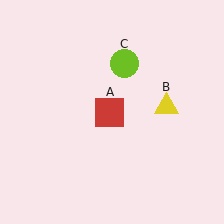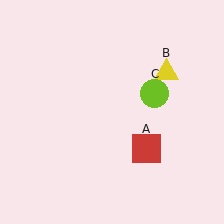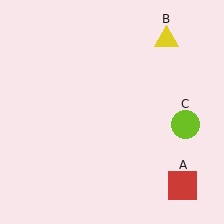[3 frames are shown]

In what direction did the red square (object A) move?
The red square (object A) moved down and to the right.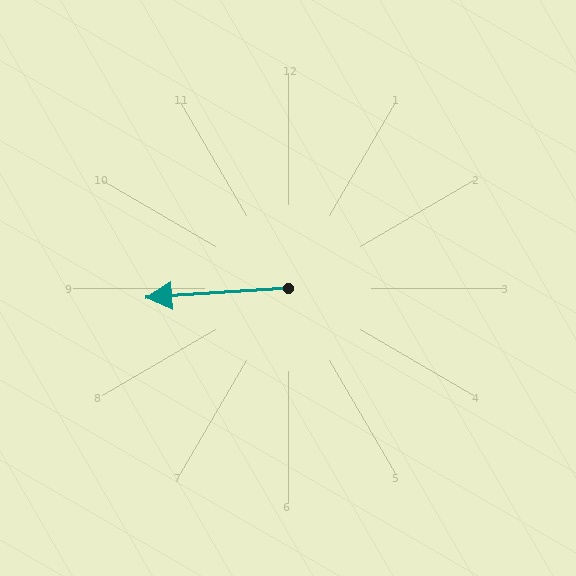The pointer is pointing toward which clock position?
Roughly 9 o'clock.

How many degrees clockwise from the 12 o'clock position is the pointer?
Approximately 266 degrees.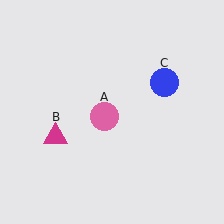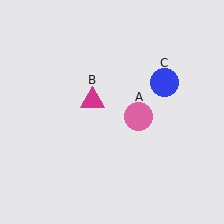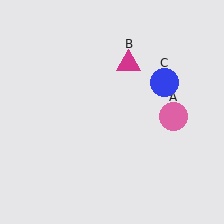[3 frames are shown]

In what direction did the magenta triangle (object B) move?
The magenta triangle (object B) moved up and to the right.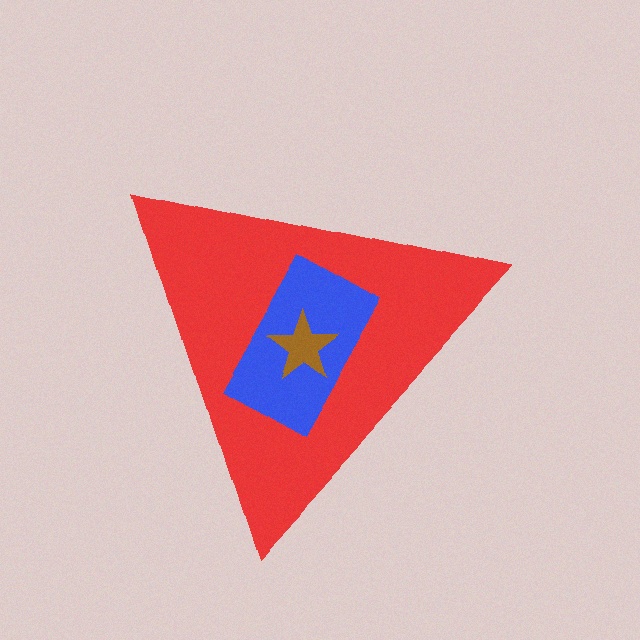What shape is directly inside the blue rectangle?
The brown star.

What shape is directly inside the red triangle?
The blue rectangle.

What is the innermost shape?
The brown star.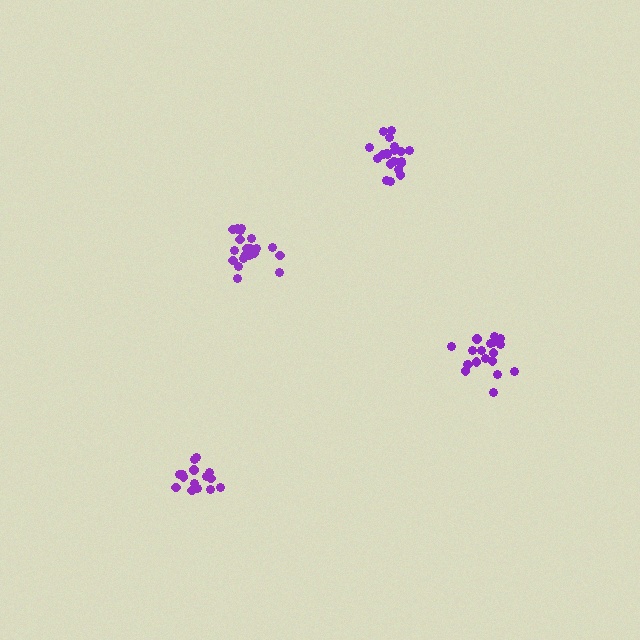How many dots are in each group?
Group 1: 21 dots, Group 2: 21 dots, Group 3: 20 dots, Group 4: 15 dots (77 total).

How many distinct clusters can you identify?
There are 4 distinct clusters.